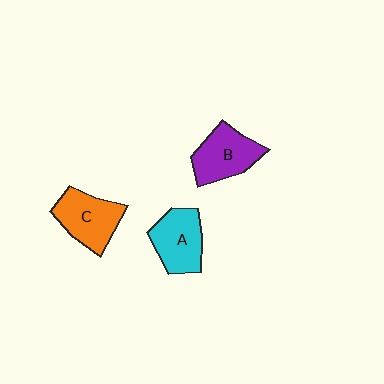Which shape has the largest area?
Shape C (orange).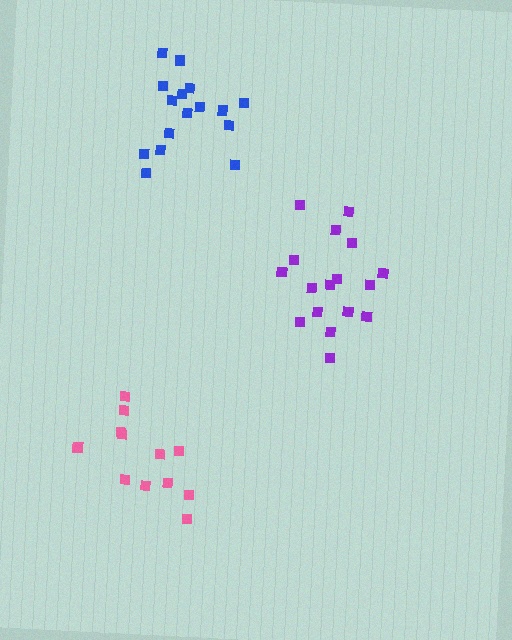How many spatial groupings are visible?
There are 3 spatial groupings.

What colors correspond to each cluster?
The clusters are colored: purple, pink, blue.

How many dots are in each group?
Group 1: 17 dots, Group 2: 12 dots, Group 3: 16 dots (45 total).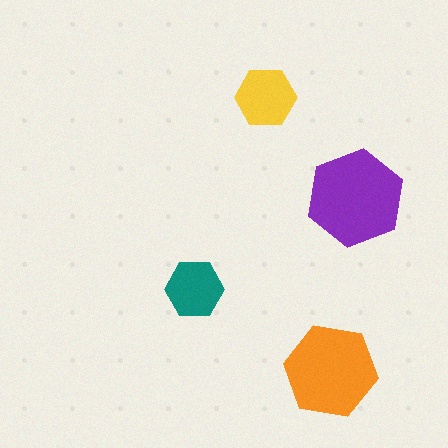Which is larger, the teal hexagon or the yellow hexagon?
The yellow one.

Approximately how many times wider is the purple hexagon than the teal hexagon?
About 1.5 times wider.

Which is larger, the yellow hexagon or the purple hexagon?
The purple one.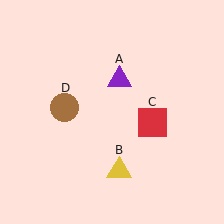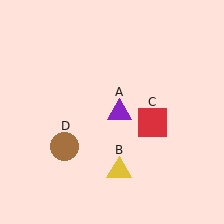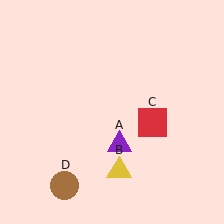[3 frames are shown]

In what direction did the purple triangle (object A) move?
The purple triangle (object A) moved down.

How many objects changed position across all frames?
2 objects changed position: purple triangle (object A), brown circle (object D).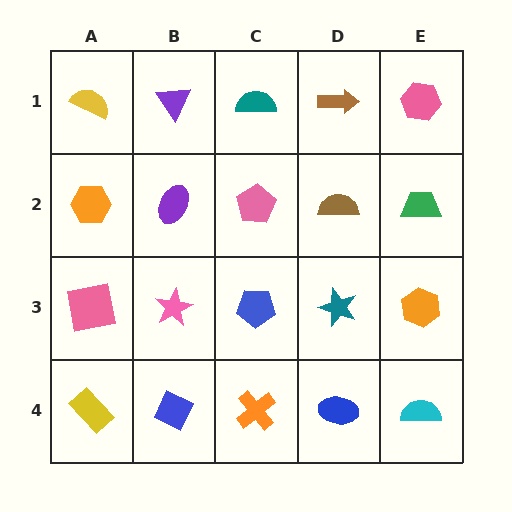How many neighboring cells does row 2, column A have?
3.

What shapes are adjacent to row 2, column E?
A pink hexagon (row 1, column E), an orange hexagon (row 3, column E), a brown semicircle (row 2, column D).